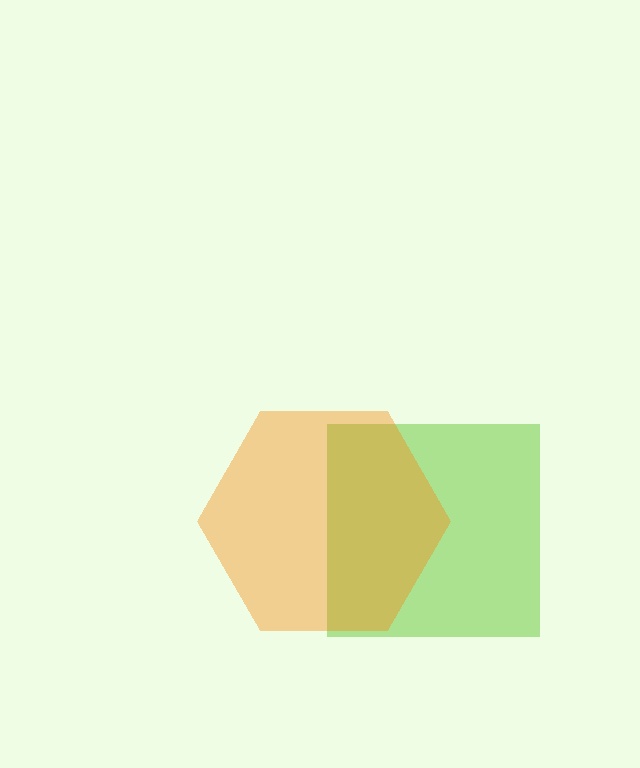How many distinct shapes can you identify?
There are 2 distinct shapes: a lime square, an orange hexagon.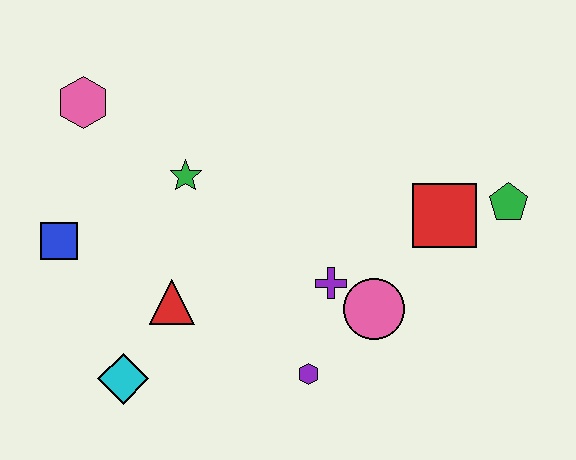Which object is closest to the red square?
The green pentagon is closest to the red square.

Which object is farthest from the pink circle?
The pink hexagon is farthest from the pink circle.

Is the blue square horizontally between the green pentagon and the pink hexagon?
No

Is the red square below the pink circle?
No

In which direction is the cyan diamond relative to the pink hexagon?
The cyan diamond is below the pink hexagon.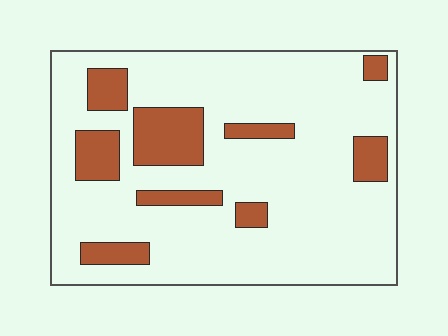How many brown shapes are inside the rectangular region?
9.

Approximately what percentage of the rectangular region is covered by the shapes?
Approximately 20%.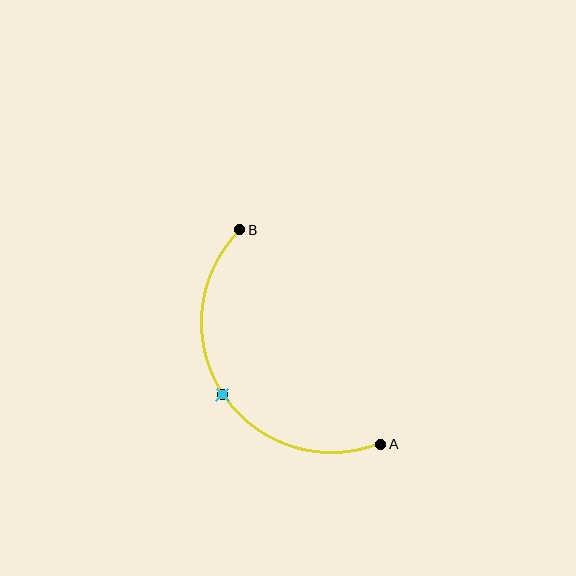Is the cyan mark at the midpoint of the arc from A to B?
Yes. The cyan mark lies on the arc at equal arc-length from both A and B — it is the arc midpoint.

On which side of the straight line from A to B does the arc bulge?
The arc bulges to the left of the straight line connecting A and B.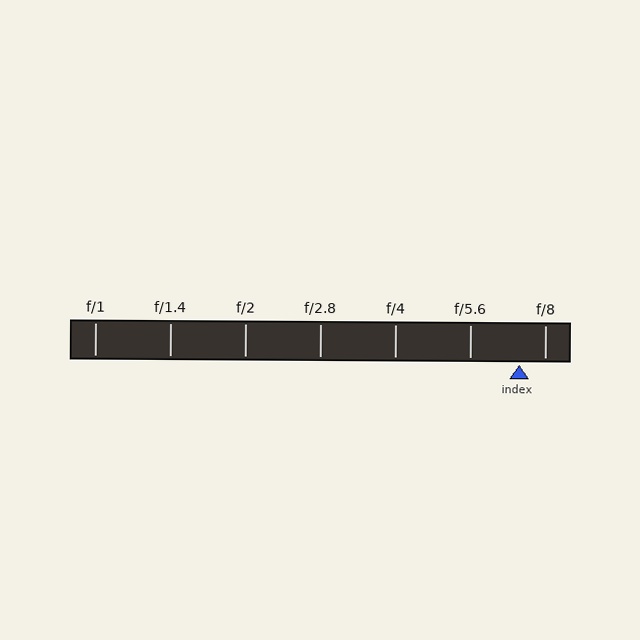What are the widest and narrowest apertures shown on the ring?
The widest aperture shown is f/1 and the narrowest is f/8.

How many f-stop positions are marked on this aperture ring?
There are 7 f-stop positions marked.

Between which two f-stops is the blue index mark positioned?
The index mark is between f/5.6 and f/8.